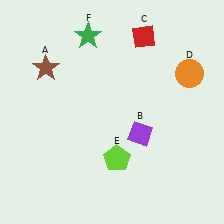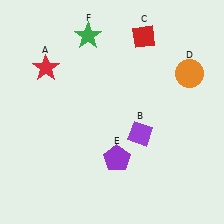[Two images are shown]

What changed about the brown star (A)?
In Image 1, A is brown. In Image 2, it changed to red.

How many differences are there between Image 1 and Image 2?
There are 2 differences between the two images.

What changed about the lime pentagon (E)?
In Image 1, E is lime. In Image 2, it changed to purple.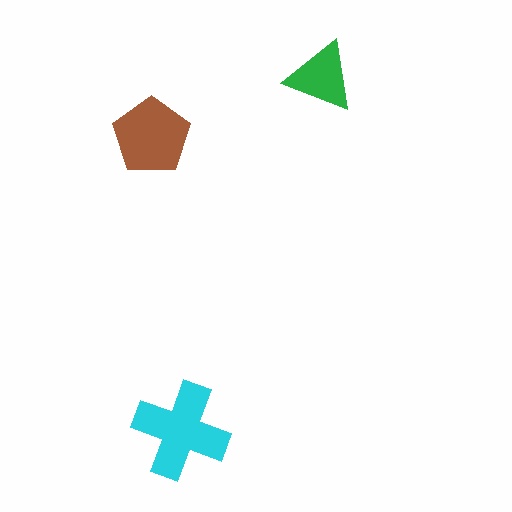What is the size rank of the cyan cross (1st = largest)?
1st.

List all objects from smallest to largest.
The green triangle, the brown pentagon, the cyan cross.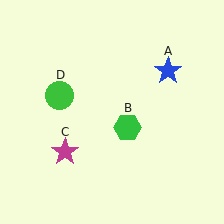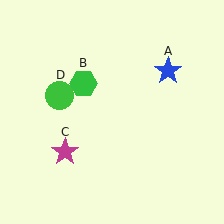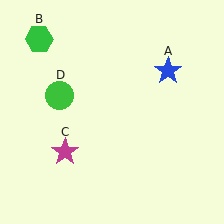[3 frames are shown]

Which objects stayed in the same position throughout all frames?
Blue star (object A) and magenta star (object C) and green circle (object D) remained stationary.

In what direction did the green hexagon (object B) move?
The green hexagon (object B) moved up and to the left.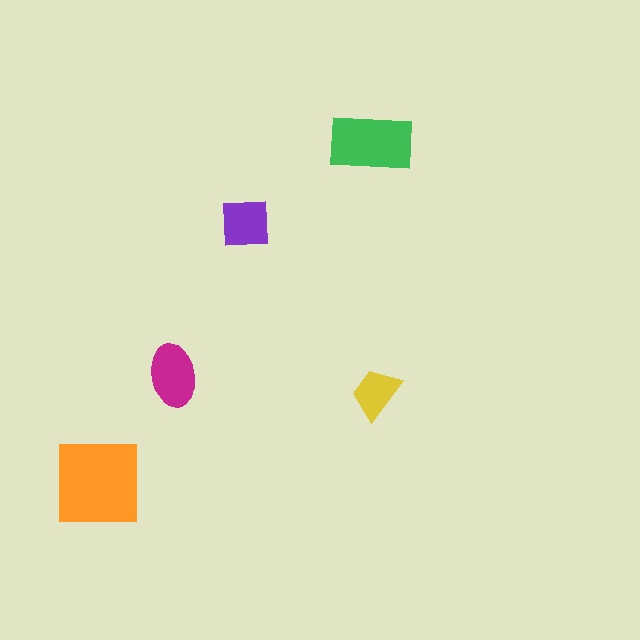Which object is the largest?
The orange square.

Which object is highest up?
The green rectangle is topmost.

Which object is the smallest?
The yellow trapezoid.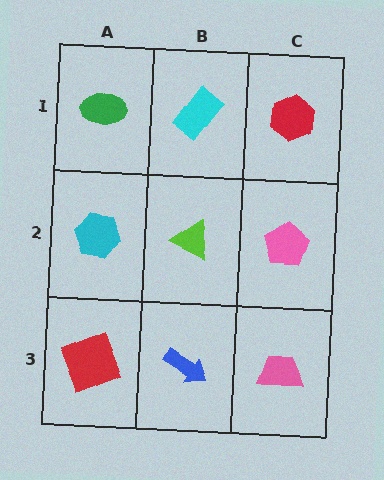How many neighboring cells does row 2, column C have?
3.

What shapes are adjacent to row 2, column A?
A green ellipse (row 1, column A), a red square (row 3, column A), a lime triangle (row 2, column B).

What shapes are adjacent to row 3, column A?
A cyan hexagon (row 2, column A), a blue arrow (row 3, column B).